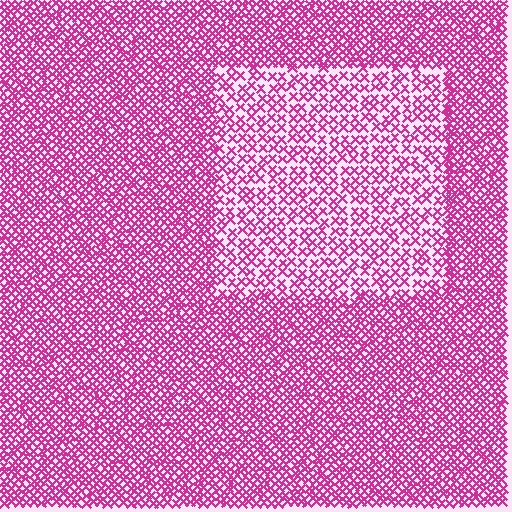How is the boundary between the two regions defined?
The boundary is defined by a change in element density (approximately 1.9x ratio). All elements are the same color, size, and shape.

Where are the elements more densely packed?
The elements are more densely packed outside the rectangle boundary.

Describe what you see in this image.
The image contains small magenta elements arranged at two different densities. A rectangle-shaped region is visible where the elements are less densely packed than the surrounding area.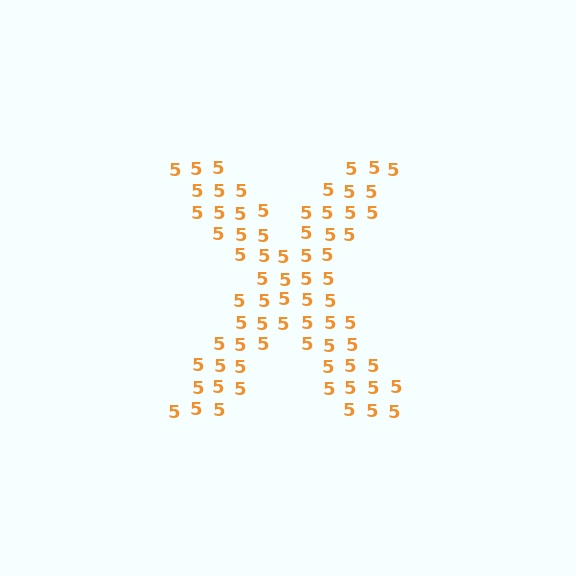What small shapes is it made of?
It is made of small digit 5's.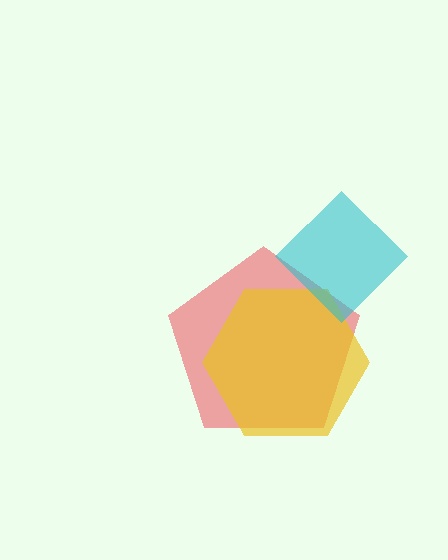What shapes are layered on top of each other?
The layered shapes are: a red pentagon, a yellow hexagon, a cyan diamond.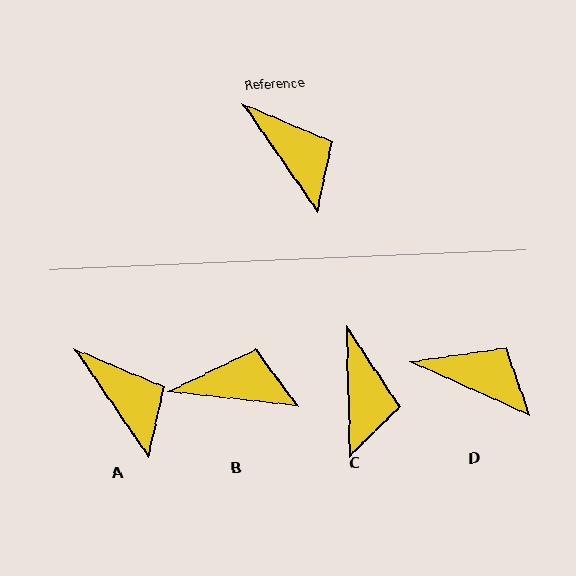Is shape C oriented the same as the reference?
No, it is off by about 33 degrees.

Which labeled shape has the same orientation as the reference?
A.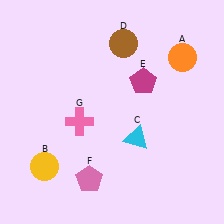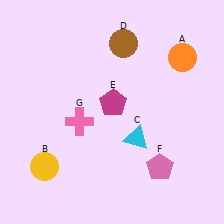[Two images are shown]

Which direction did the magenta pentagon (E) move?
The magenta pentagon (E) moved left.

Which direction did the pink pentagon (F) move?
The pink pentagon (F) moved right.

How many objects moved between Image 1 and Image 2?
2 objects moved between the two images.